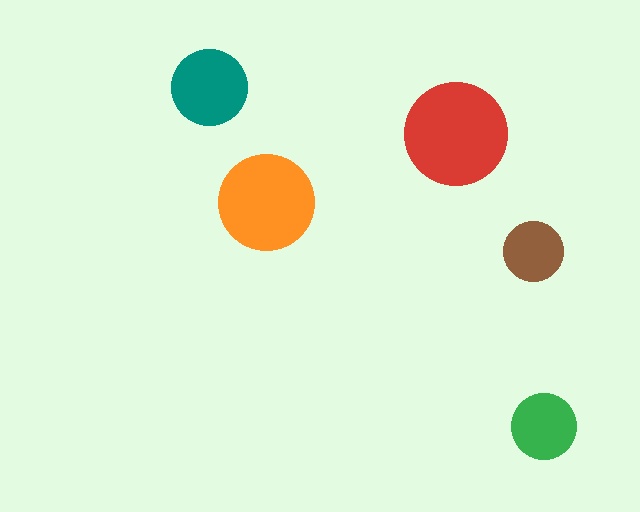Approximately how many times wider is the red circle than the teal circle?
About 1.5 times wider.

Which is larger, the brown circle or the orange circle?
The orange one.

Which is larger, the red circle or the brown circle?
The red one.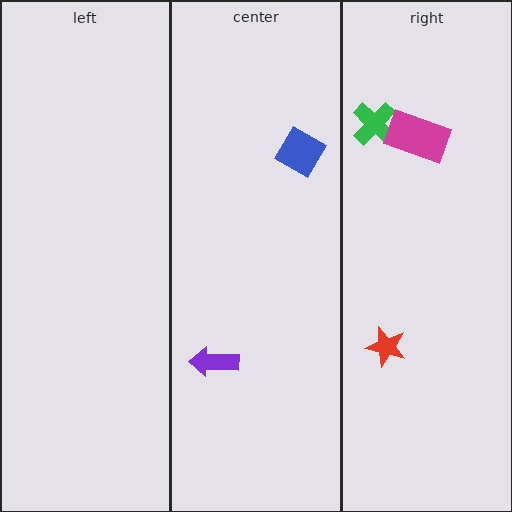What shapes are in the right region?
The red star, the green cross, the magenta rectangle.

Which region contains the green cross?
The right region.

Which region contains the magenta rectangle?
The right region.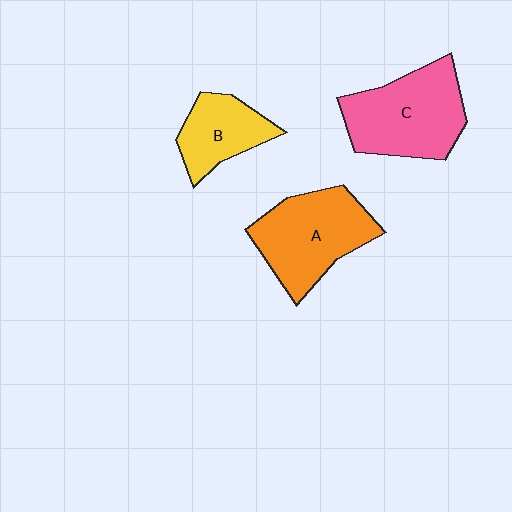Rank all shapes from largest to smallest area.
From largest to smallest: C (pink), A (orange), B (yellow).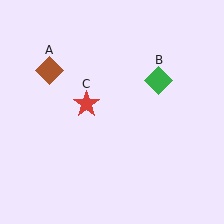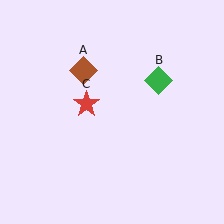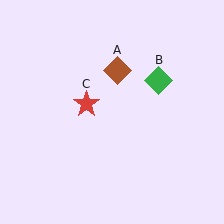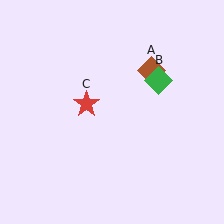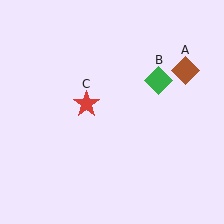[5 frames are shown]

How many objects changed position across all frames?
1 object changed position: brown diamond (object A).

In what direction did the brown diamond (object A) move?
The brown diamond (object A) moved right.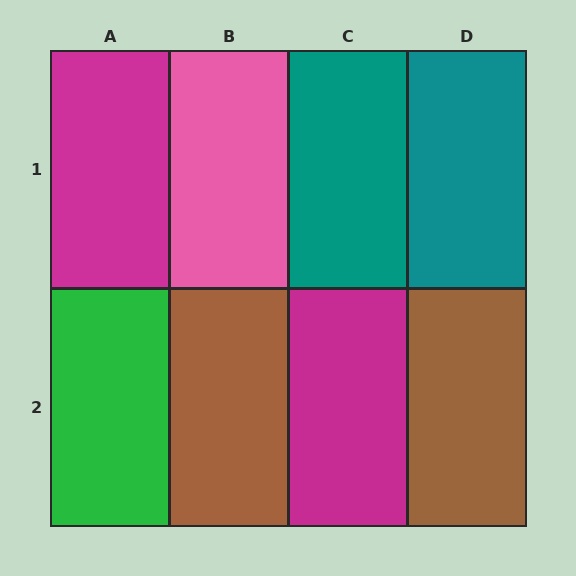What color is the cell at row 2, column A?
Green.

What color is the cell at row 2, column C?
Magenta.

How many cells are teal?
2 cells are teal.